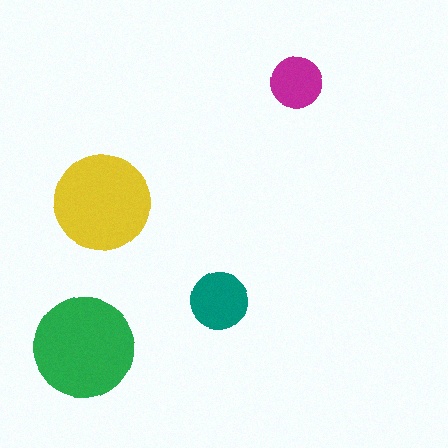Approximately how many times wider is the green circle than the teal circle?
About 1.5 times wider.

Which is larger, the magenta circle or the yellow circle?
The yellow one.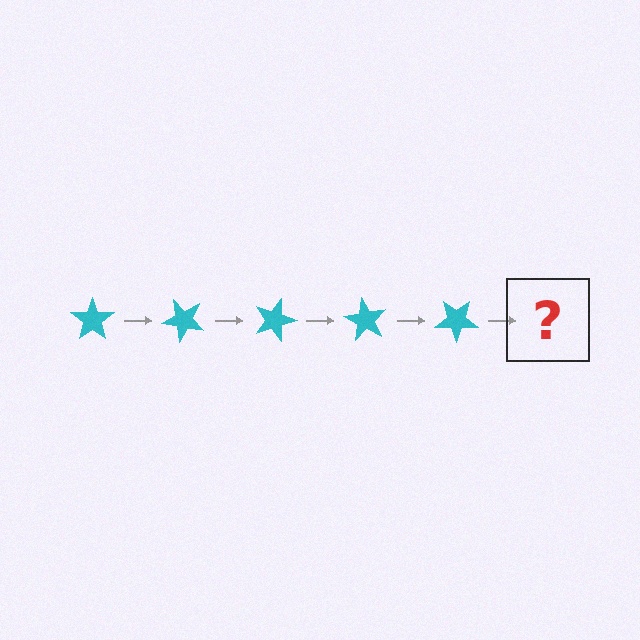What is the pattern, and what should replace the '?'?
The pattern is that the star rotates 45 degrees each step. The '?' should be a cyan star rotated 225 degrees.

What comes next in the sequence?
The next element should be a cyan star rotated 225 degrees.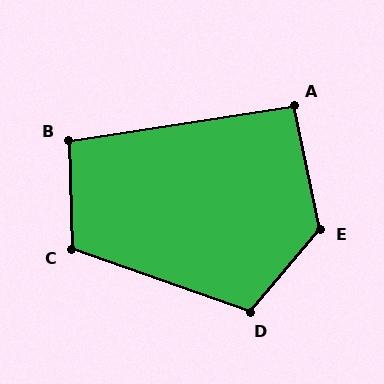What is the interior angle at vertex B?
Approximately 97 degrees (obtuse).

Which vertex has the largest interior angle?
E, at approximately 128 degrees.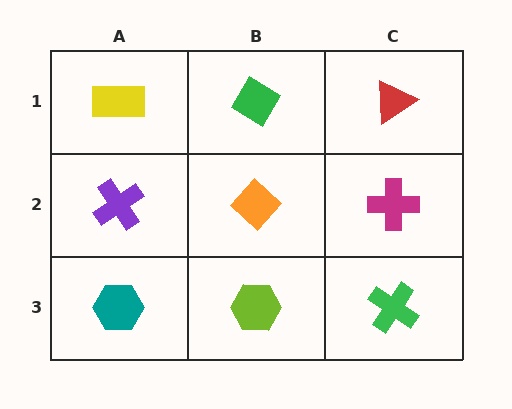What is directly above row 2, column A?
A yellow rectangle.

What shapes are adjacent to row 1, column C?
A magenta cross (row 2, column C), a green diamond (row 1, column B).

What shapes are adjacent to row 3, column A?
A purple cross (row 2, column A), a lime hexagon (row 3, column B).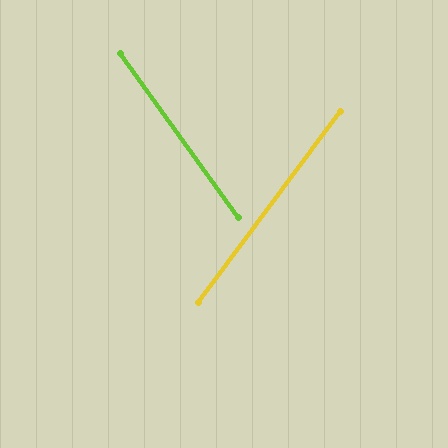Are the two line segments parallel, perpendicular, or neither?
Neither parallel nor perpendicular — they differ by about 72°.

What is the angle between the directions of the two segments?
Approximately 72 degrees.